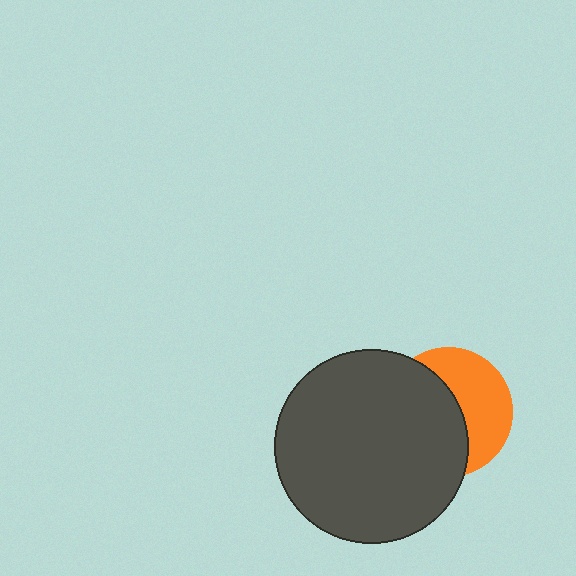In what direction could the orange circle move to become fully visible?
The orange circle could move right. That would shift it out from behind the dark gray circle entirely.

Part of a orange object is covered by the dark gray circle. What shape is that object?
It is a circle.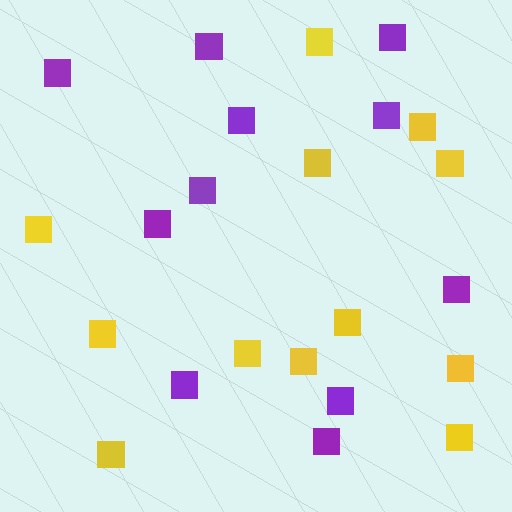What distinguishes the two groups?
There are 2 groups: one group of purple squares (11) and one group of yellow squares (12).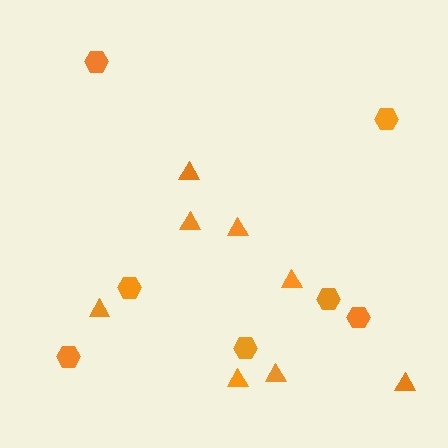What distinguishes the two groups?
There are 2 groups: one group of hexagons (7) and one group of triangles (8).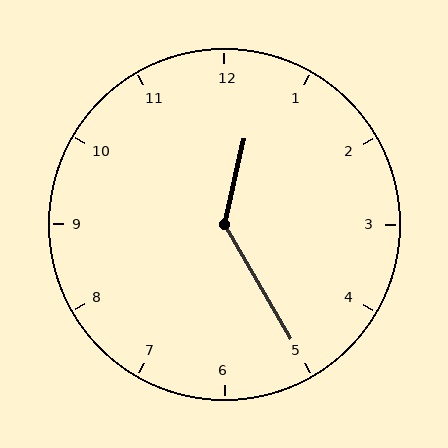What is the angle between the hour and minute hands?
Approximately 138 degrees.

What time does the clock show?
12:25.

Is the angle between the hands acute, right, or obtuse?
It is obtuse.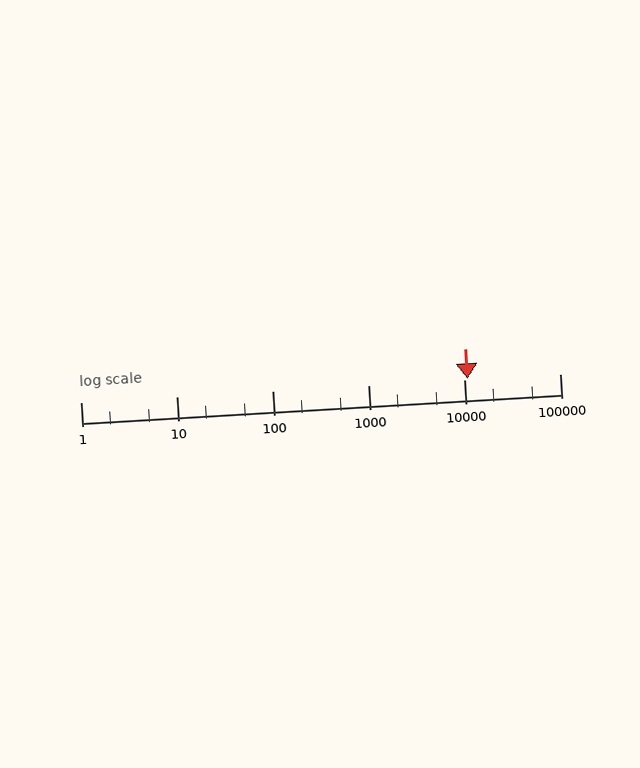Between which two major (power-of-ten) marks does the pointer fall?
The pointer is between 10000 and 100000.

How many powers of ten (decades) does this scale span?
The scale spans 5 decades, from 1 to 100000.